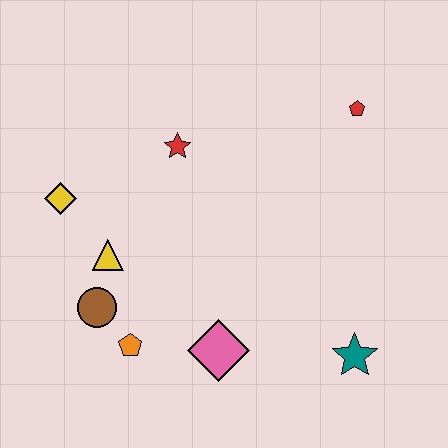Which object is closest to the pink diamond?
The orange pentagon is closest to the pink diamond.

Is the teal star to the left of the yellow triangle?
No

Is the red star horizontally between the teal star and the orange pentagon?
Yes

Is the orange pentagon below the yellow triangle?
Yes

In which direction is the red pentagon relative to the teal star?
The red pentagon is above the teal star.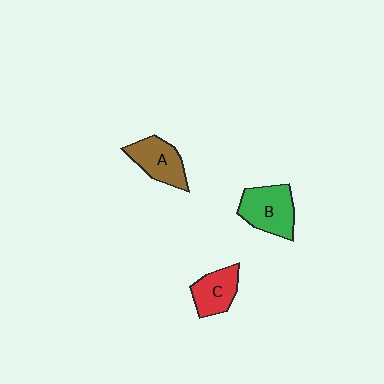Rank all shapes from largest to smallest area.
From largest to smallest: B (green), A (brown), C (red).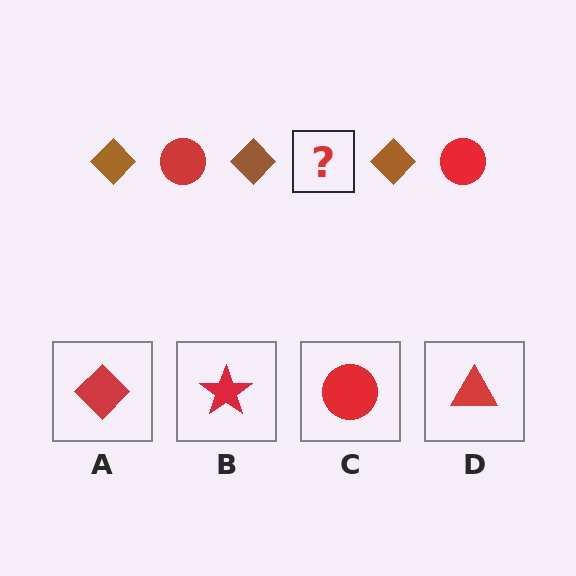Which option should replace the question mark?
Option C.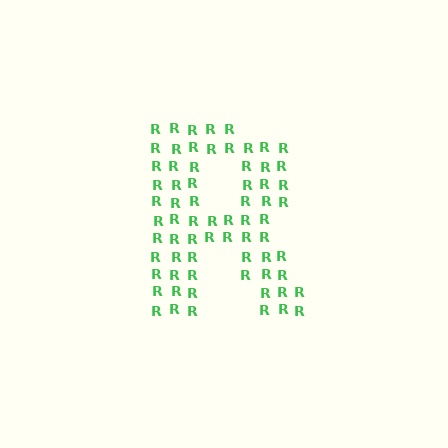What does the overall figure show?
The overall figure shows the letter R.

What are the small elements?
The small elements are letter R's.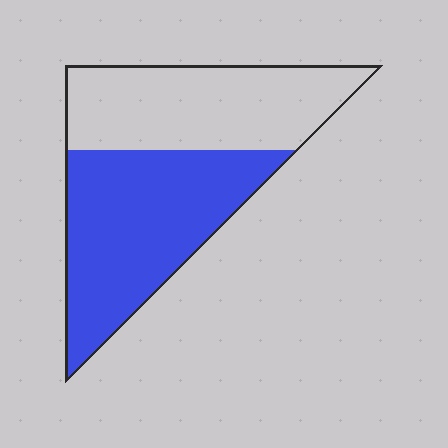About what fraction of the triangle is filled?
About one half (1/2).